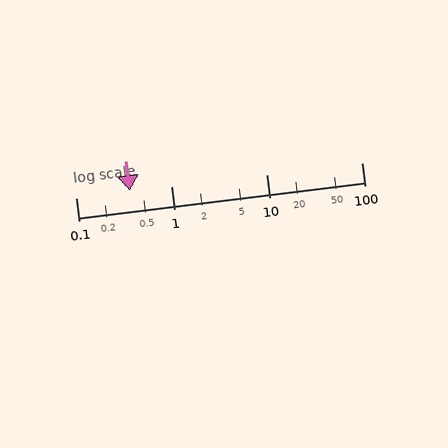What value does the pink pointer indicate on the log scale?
The pointer indicates approximately 0.37.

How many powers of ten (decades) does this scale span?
The scale spans 3 decades, from 0.1 to 100.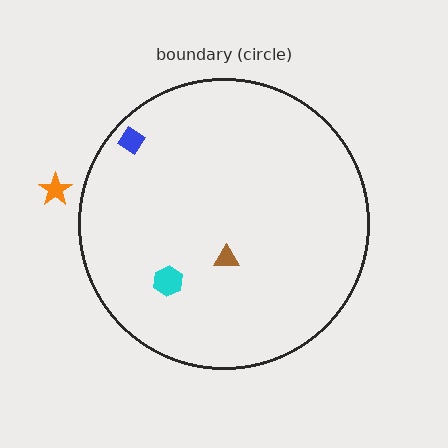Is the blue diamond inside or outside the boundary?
Inside.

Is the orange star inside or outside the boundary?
Outside.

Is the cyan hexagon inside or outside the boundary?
Inside.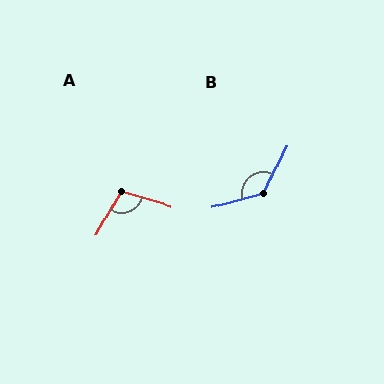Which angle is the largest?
B, at approximately 131 degrees.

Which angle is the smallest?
A, at approximately 103 degrees.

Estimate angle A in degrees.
Approximately 103 degrees.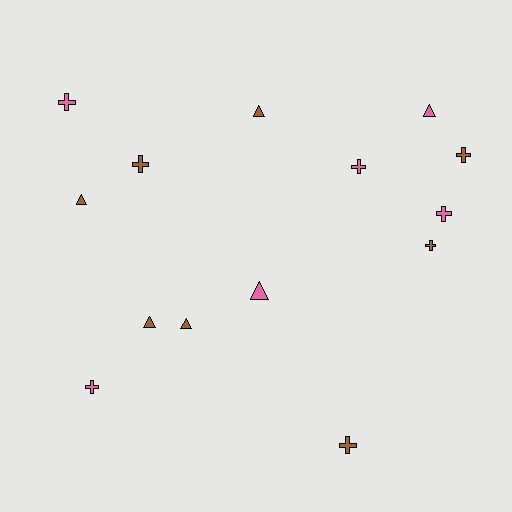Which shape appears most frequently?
Cross, with 8 objects.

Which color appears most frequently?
Brown, with 8 objects.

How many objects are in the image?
There are 14 objects.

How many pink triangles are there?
There are 2 pink triangles.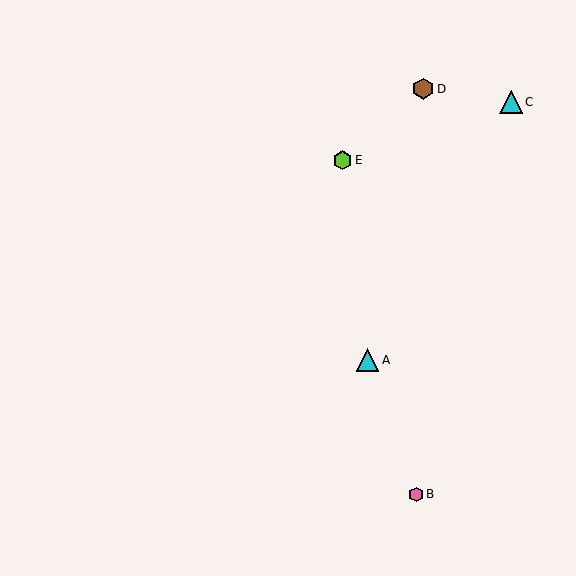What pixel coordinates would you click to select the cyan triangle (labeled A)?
Click at (367, 360) to select the cyan triangle A.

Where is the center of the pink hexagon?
The center of the pink hexagon is at (416, 494).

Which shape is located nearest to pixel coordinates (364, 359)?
The cyan triangle (labeled A) at (367, 360) is nearest to that location.